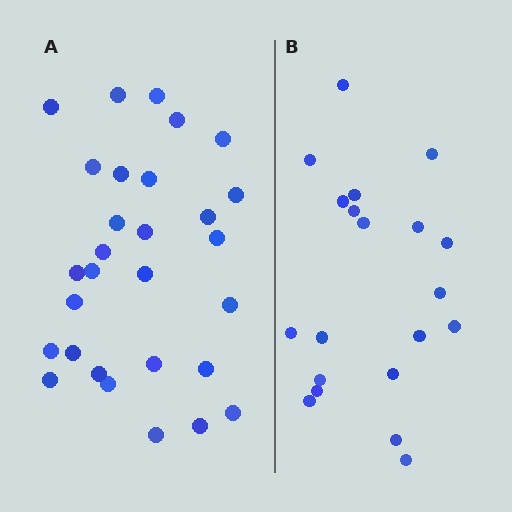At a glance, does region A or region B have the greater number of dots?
Region A (the left region) has more dots.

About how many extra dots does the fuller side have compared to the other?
Region A has roughly 8 or so more dots than region B.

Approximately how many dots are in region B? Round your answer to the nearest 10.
About 20 dots.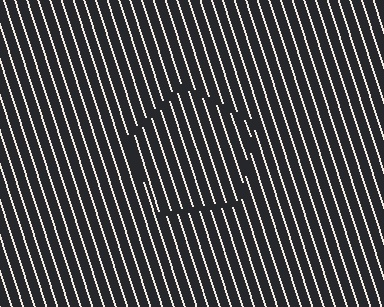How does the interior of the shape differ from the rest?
The interior of the shape contains the same grating, shifted by half a period — the contour is defined by the phase discontinuity where line-ends from the inner and outer gratings abut.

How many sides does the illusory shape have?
5 sides — the line-ends trace a pentagon.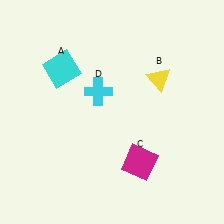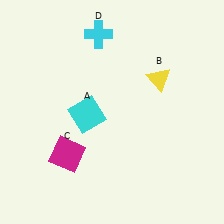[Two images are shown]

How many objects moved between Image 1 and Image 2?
3 objects moved between the two images.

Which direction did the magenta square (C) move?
The magenta square (C) moved left.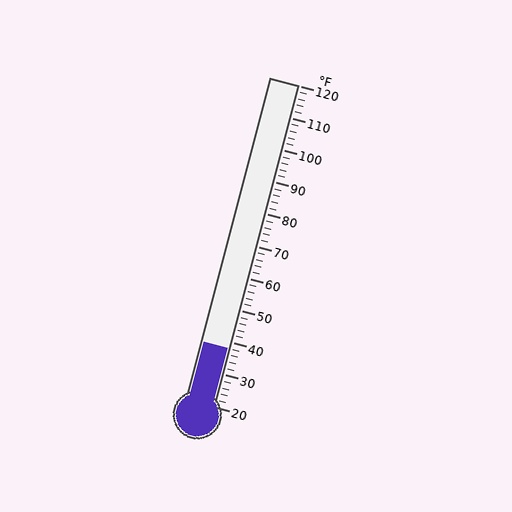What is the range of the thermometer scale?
The thermometer scale ranges from 20°F to 120°F.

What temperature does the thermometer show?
The thermometer shows approximately 38°F.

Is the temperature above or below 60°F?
The temperature is below 60°F.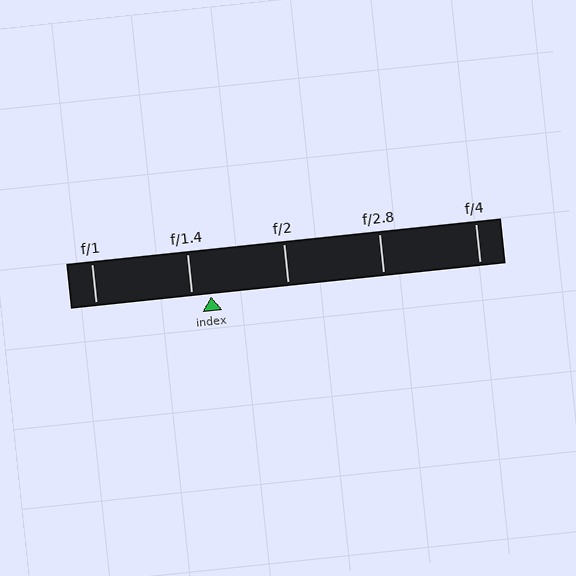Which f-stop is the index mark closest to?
The index mark is closest to f/1.4.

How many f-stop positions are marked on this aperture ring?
There are 5 f-stop positions marked.